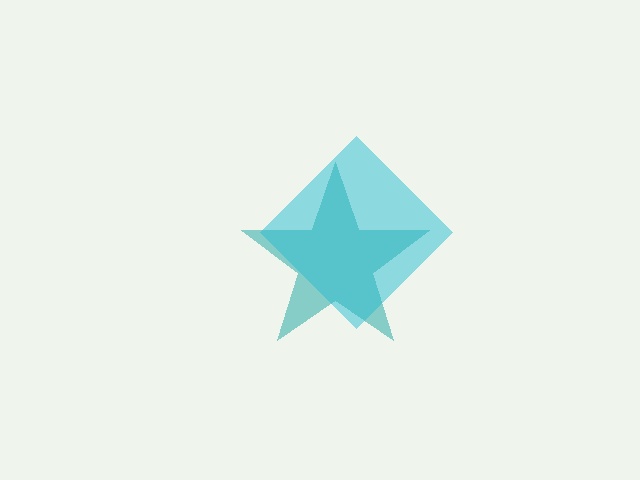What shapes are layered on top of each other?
The layered shapes are: a teal star, a cyan diamond.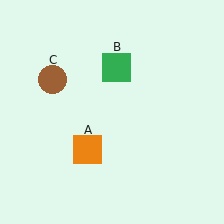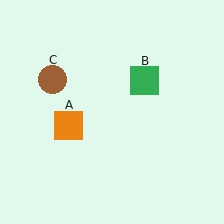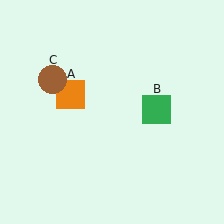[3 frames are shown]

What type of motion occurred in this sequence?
The orange square (object A), green square (object B) rotated clockwise around the center of the scene.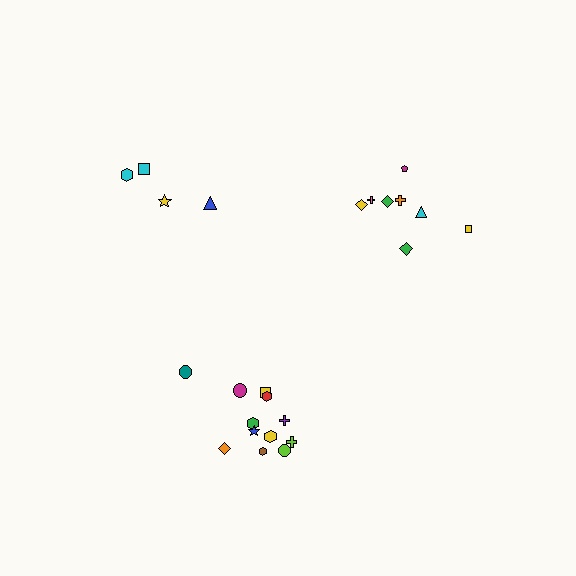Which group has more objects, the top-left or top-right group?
The top-right group.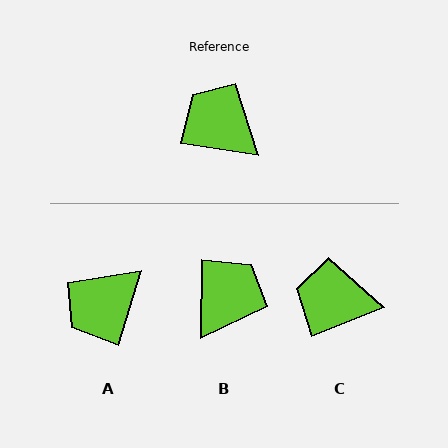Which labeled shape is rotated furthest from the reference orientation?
B, about 83 degrees away.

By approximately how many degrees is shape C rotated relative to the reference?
Approximately 30 degrees counter-clockwise.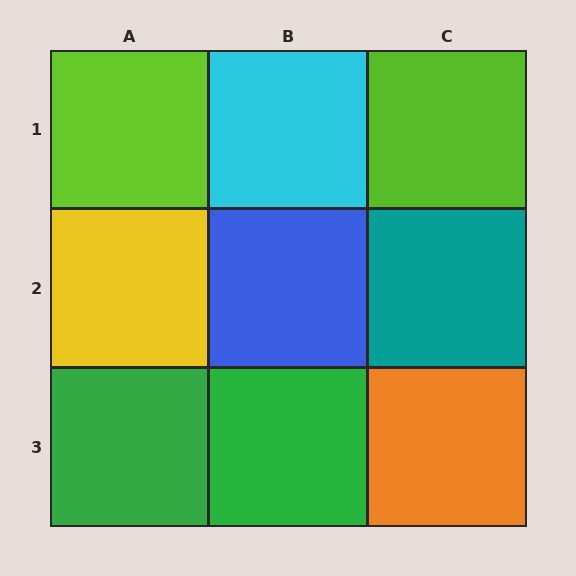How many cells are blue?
1 cell is blue.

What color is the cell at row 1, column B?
Cyan.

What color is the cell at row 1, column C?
Lime.